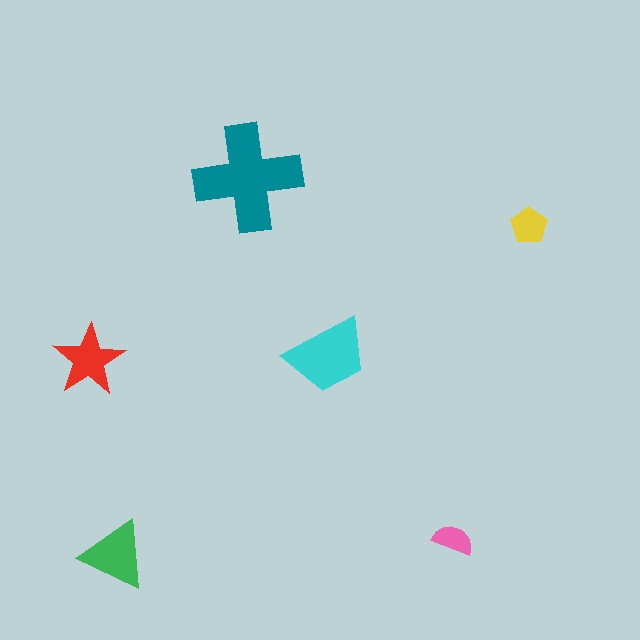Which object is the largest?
The teal cross.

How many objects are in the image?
There are 6 objects in the image.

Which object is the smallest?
The pink semicircle.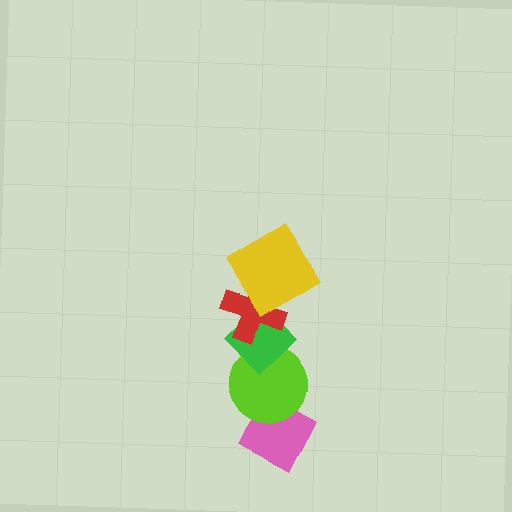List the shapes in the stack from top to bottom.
From top to bottom: the yellow diamond, the red cross, the green diamond, the lime circle, the pink diamond.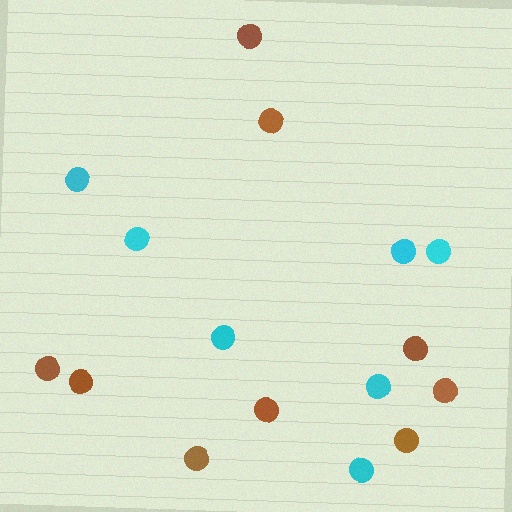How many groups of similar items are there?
There are 2 groups: one group of cyan circles (7) and one group of brown circles (9).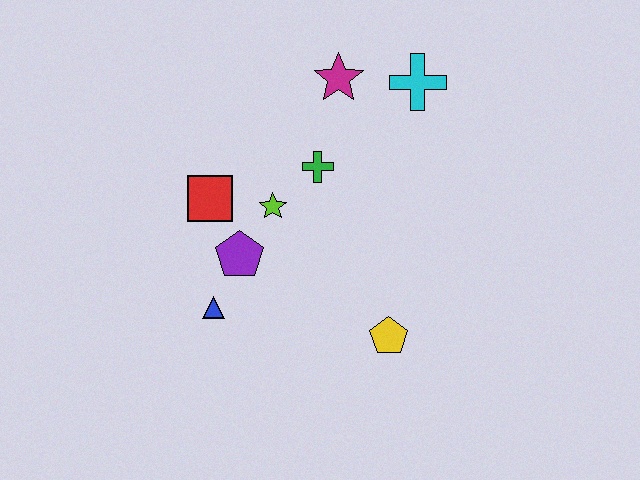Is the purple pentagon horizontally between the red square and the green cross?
Yes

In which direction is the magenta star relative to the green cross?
The magenta star is above the green cross.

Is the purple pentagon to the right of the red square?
Yes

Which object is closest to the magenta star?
The cyan cross is closest to the magenta star.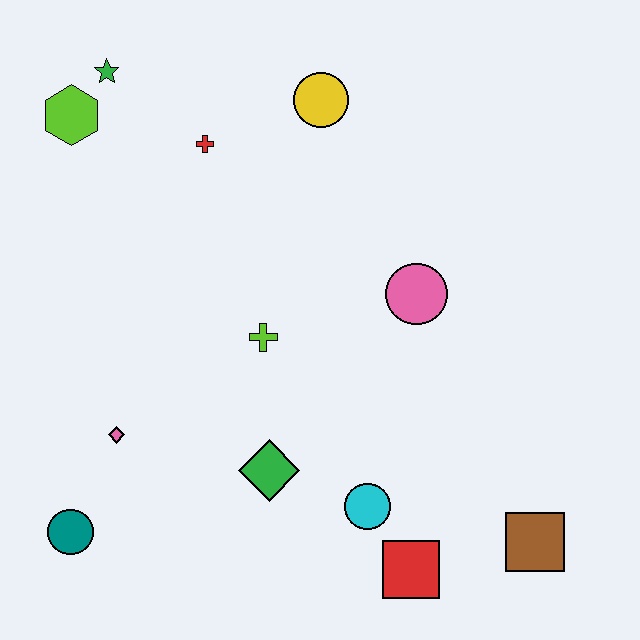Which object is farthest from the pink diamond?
The brown square is farthest from the pink diamond.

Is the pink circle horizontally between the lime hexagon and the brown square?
Yes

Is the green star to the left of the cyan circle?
Yes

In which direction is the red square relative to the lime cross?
The red square is below the lime cross.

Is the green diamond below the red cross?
Yes